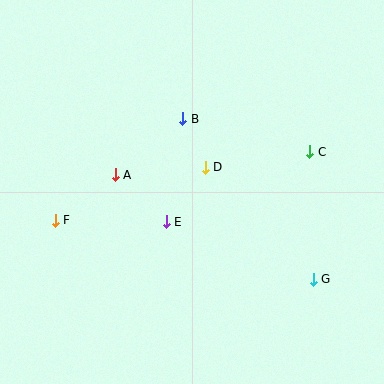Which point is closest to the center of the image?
Point D at (205, 167) is closest to the center.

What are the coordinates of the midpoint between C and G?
The midpoint between C and G is at (311, 216).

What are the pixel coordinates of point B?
Point B is at (183, 119).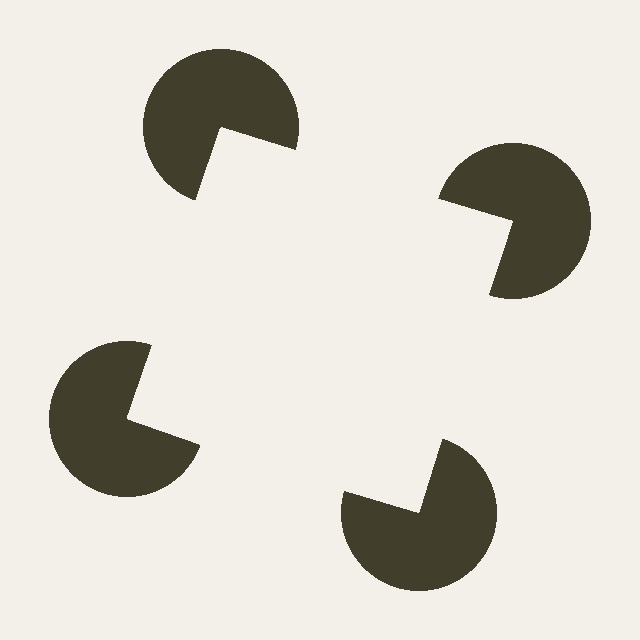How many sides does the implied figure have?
4 sides.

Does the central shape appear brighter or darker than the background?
It typically appears slightly brighter than the background, even though no actual brightness change is drawn.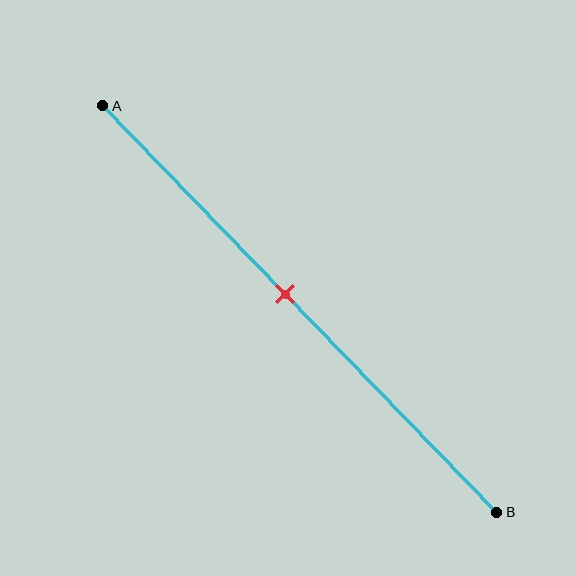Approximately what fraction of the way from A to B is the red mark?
The red mark is approximately 45% of the way from A to B.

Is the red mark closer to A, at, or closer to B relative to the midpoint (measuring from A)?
The red mark is closer to point A than the midpoint of segment AB.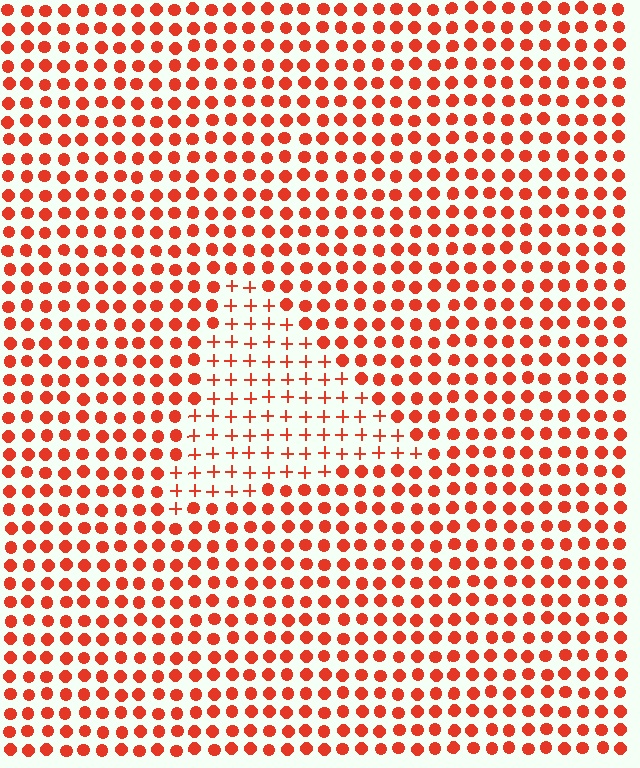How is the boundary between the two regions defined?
The boundary is defined by a change in element shape: plus signs inside vs. circles outside. All elements share the same color and spacing.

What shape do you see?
I see a triangle.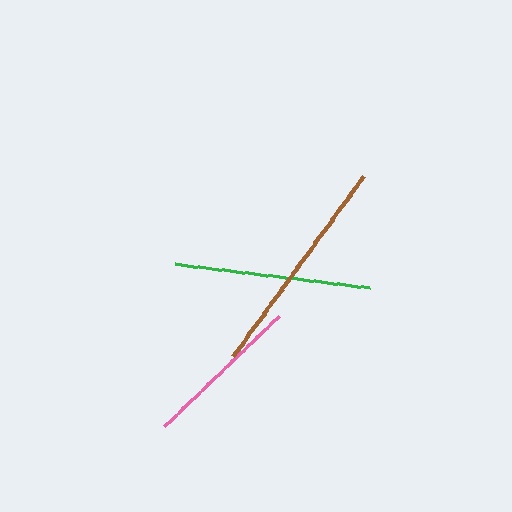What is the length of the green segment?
The green segment is approximately 196 pixels long.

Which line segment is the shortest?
The pink line is the shortest at approximately 159 pixels.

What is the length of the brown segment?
The brown segment is approximately 223 pixels long.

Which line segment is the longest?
The brown line is the longest at approximately 223 pixels.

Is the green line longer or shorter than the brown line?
The brown line is longer than the green line.